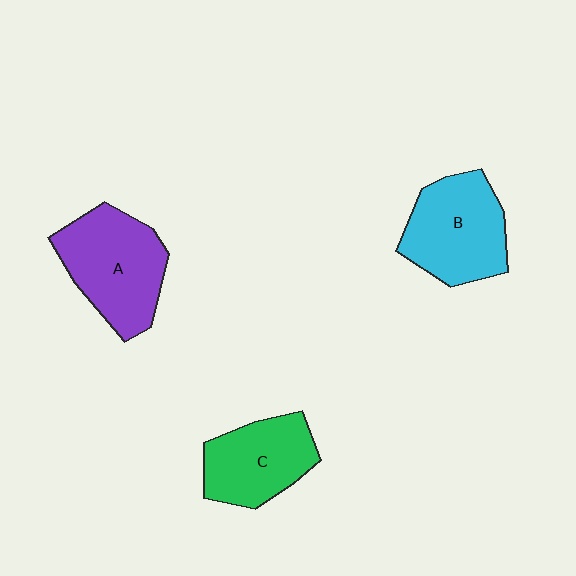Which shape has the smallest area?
Shape C (green).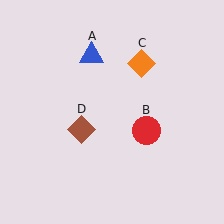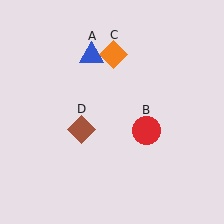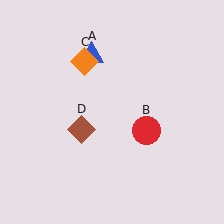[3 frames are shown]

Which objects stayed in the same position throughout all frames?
Blue triangle (object A) and red circle (object B) and brown diamond (object D) remained stationary.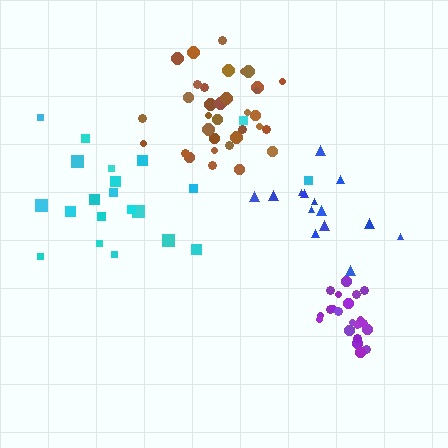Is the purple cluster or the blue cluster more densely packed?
Purple.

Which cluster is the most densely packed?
Purple.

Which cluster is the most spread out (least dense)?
Cyan.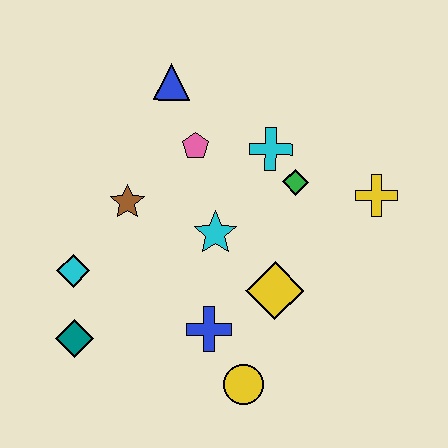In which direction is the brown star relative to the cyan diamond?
The brown star is above the cyan diamond.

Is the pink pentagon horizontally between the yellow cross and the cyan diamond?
Yes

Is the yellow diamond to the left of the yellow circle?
No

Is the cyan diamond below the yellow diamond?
No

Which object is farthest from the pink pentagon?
The yellow circle is farthest from the pink pentagon.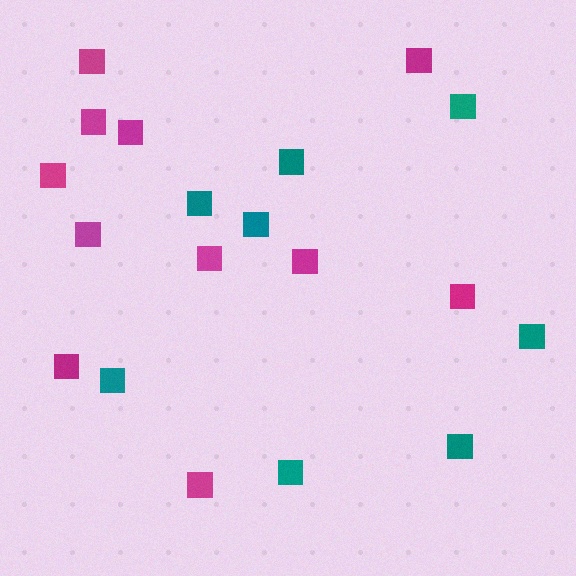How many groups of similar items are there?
There are 2 groups: one group of magenta squares (11) and one group of teal squares (8).